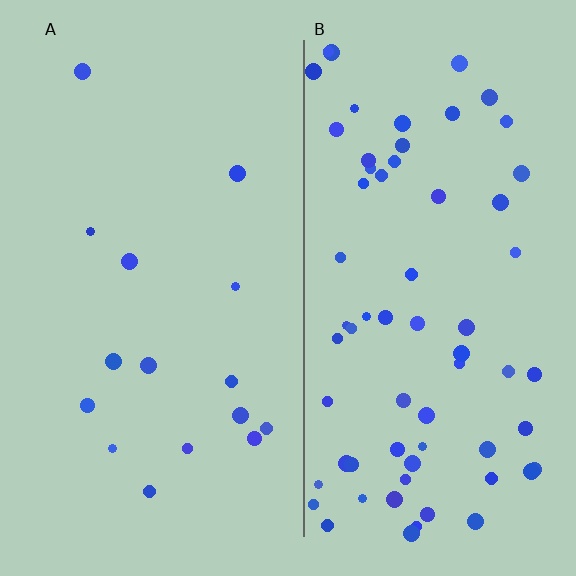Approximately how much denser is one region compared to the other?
Approximately 4.3× — region B over region A.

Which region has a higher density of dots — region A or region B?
B (the right).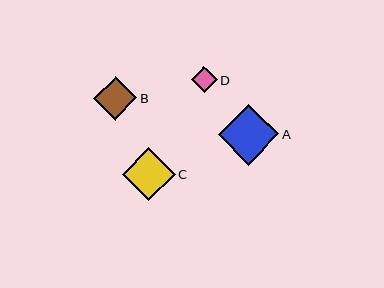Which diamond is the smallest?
Diamond D is the smallest with a size of approximately 26 pixels.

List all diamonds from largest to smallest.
From largest to smallest: A, C, B, D.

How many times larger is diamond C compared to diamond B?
Diamond C is approximately 1.2 times the size of diamond B.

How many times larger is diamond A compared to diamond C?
Diamond A is approximately 1.1 times the size of diamond C.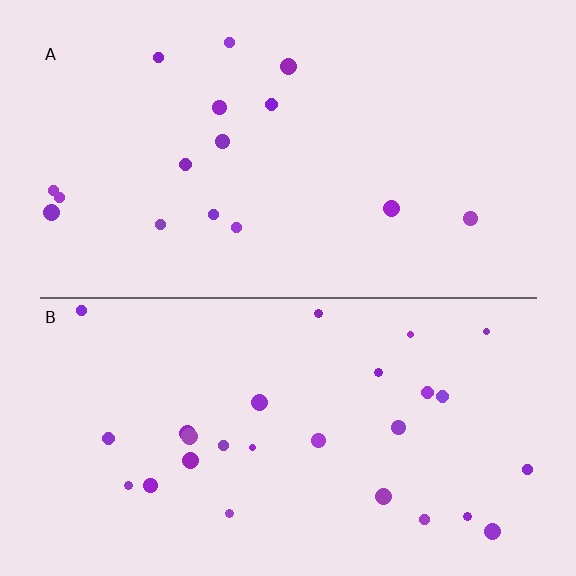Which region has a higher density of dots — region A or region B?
B (the bottom).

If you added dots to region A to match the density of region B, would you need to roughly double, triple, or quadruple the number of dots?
Approximately double.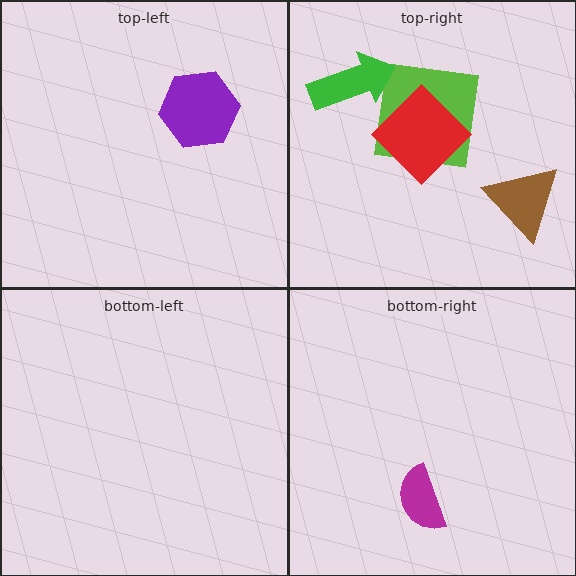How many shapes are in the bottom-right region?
1.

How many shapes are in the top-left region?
1.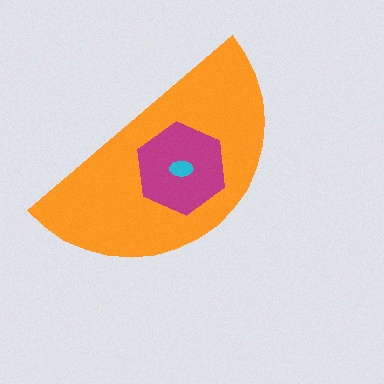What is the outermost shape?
The orange semicircle.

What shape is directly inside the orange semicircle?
The magenta hexagon.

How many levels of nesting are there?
3.